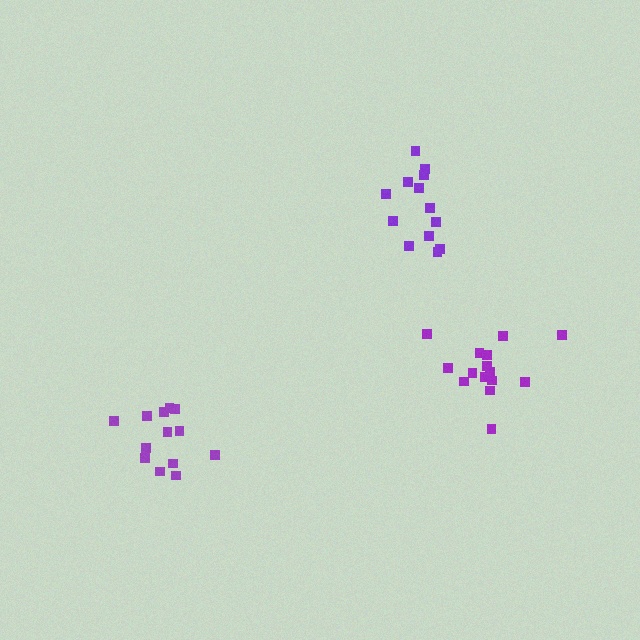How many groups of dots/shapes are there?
There are 3 groups.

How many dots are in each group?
Group 1: 13 dots, Group 2: 13 dots, Group 3: 15 dots (41 total).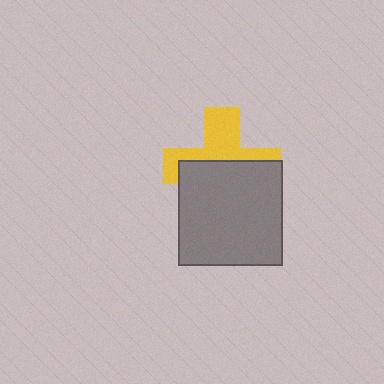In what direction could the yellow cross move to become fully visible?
The yellow cross could move up. That would shift it out from behind the gray square entirely.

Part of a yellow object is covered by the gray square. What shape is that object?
It is a cross.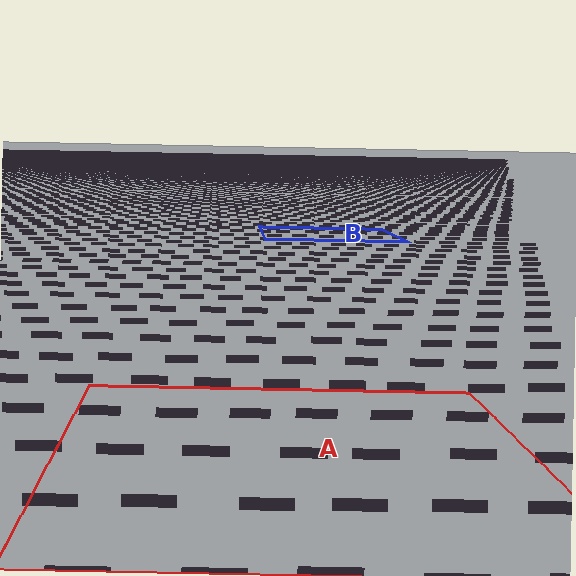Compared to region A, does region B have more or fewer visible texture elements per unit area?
Region B has more texture elements per unit area — they are packed more densely because it is farther away.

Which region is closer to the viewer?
Region A is closer. The texture elements there are larger and more spread out.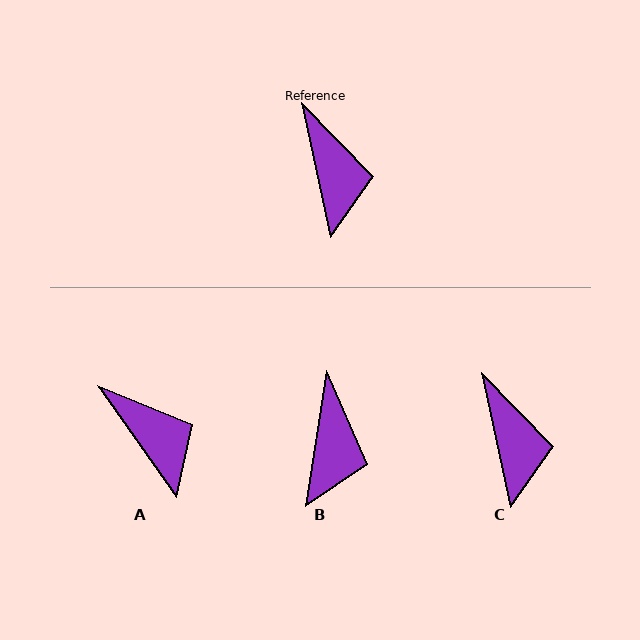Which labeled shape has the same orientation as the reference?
C.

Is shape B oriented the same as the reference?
No, it is off by about 21 degrees.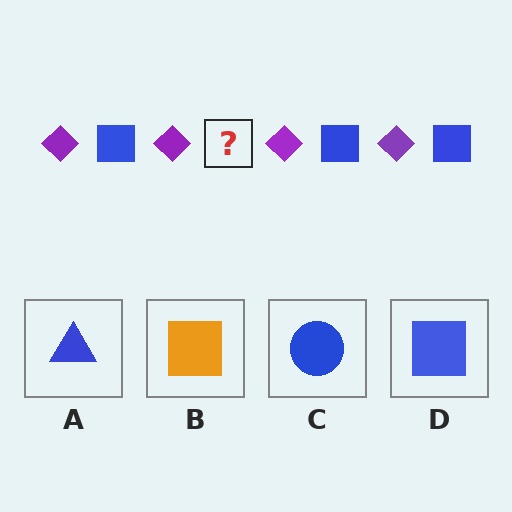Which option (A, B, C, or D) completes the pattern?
D.